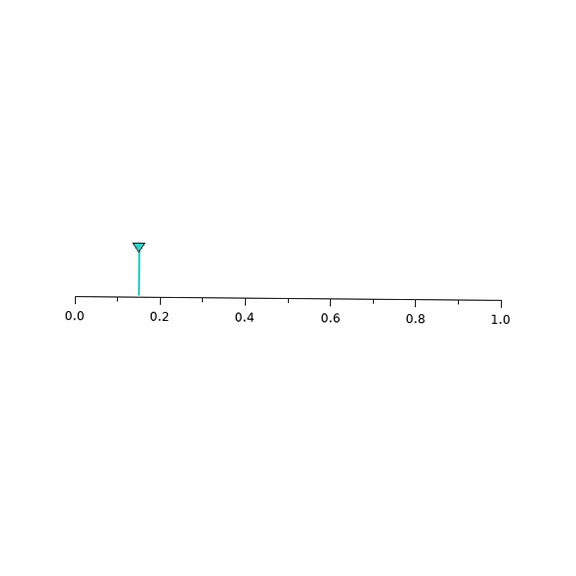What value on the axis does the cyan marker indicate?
The marker indicates approximately 0.15.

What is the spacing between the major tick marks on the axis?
The major ticks are spaced 0.2 apart.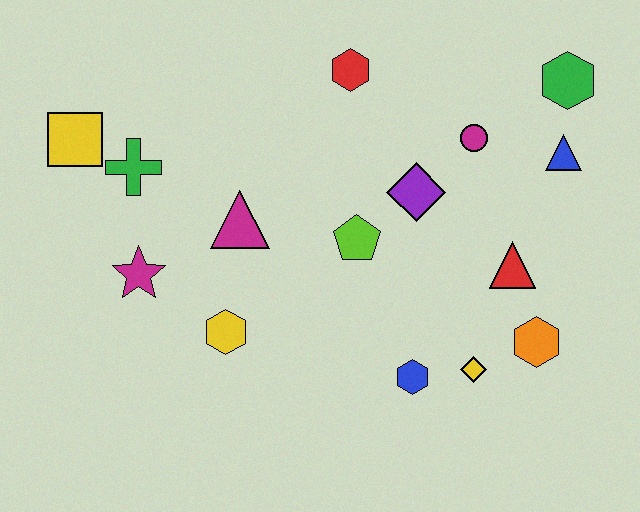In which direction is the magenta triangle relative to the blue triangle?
The magenta triangle is to the left of the blue triangle.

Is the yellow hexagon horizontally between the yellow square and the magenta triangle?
Yes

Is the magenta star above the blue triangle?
No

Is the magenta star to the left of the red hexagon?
Yes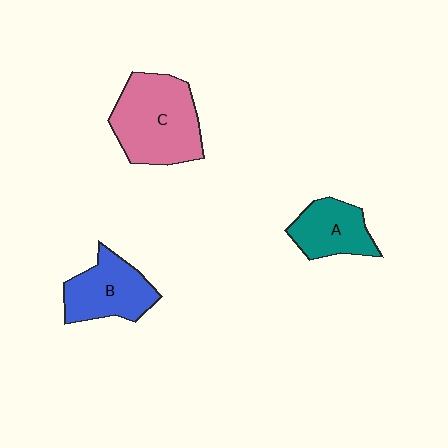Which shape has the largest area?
Shape C (pink).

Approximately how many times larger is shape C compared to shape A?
Approximately 1.7 times.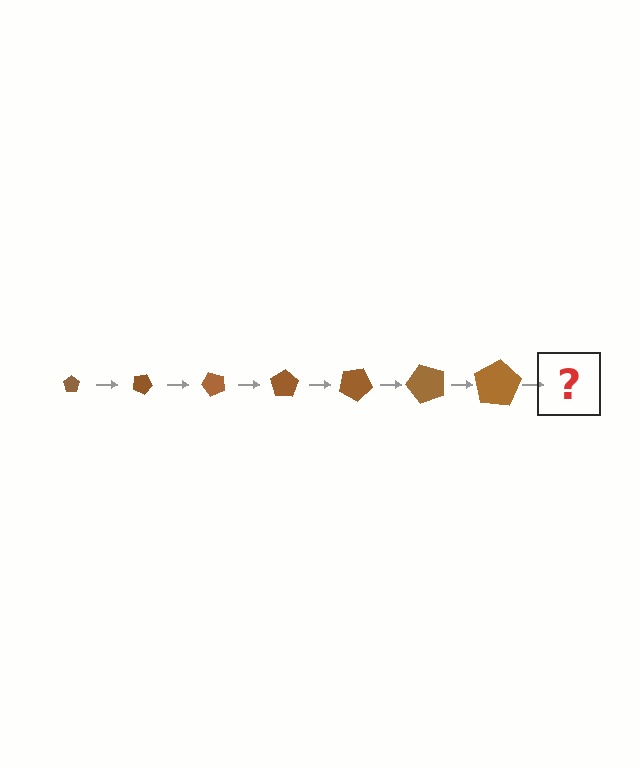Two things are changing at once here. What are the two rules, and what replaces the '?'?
The two rules are that the pentagon grows larger each step and it rotates 25 degrees each step. The '?' should be a pentagon, larger than the previous one and rotated 175 degrees from the start.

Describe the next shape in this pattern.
It should be a pentagon, larger than the previous one and rotated 175 degrees from the start.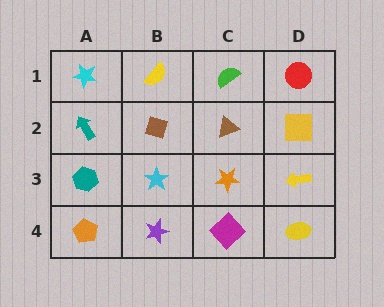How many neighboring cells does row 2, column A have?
3.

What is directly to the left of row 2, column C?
A brown diamond.